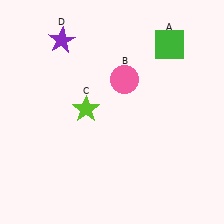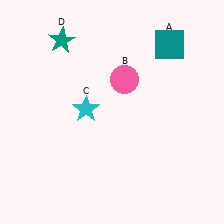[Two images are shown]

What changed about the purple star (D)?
In Image 1, D is purple. In Image 2, it changed to teal.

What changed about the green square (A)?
In Image 1, A is green. In Image 2, it changed to teal.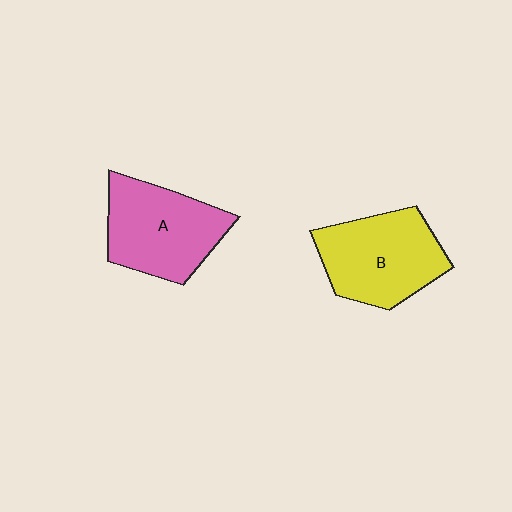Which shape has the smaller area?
Shape A (pink).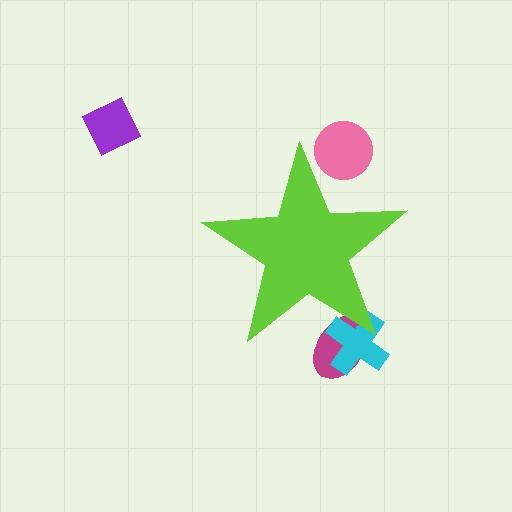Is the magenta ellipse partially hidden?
Yes, the magenta ellipse is partially hidden behind the lime star.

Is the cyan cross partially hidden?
Yes, the cyan cross is partially hidden behind the lime star.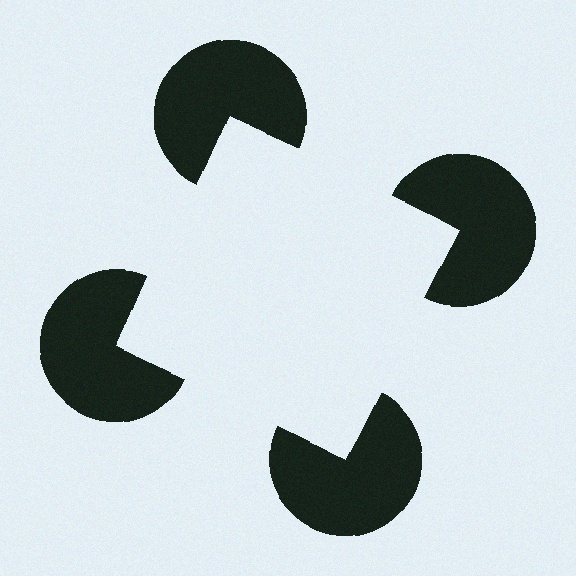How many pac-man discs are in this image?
There are 4 — one at each vertex of the illusory square.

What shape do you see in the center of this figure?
An illusory square — its edges are inferred from the aligned wedge cuts in the pac-man discs, not physically drawn.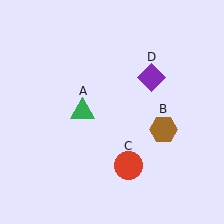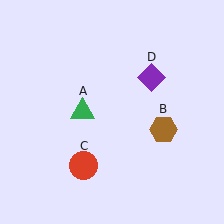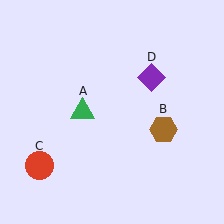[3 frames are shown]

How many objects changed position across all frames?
1 object changed position: red circle (object C).